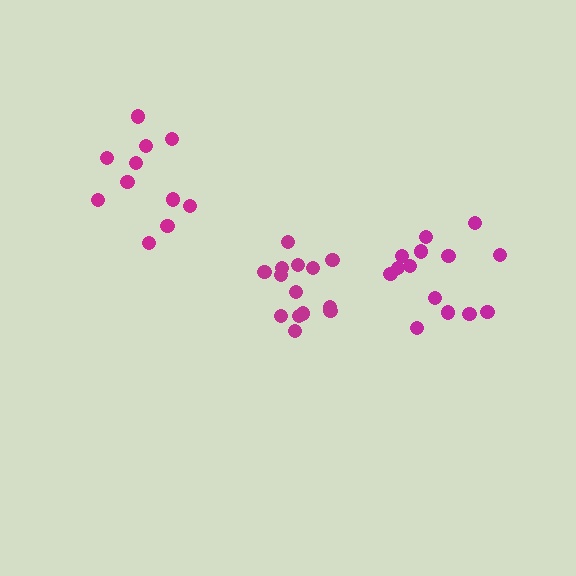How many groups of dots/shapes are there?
There are 3 groups.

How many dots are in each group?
Group 1: 14 dots, Group 2: 11 dots, Group 3: 14 dots (39 total).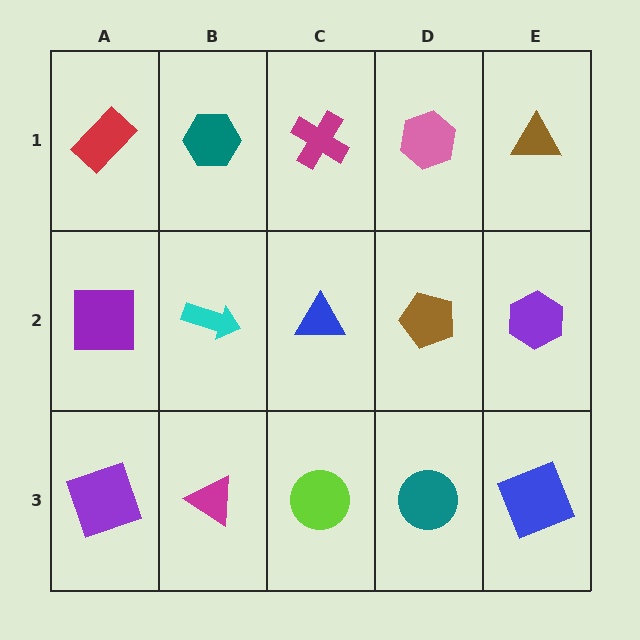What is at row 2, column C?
A blue triangle.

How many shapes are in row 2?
5 shapes.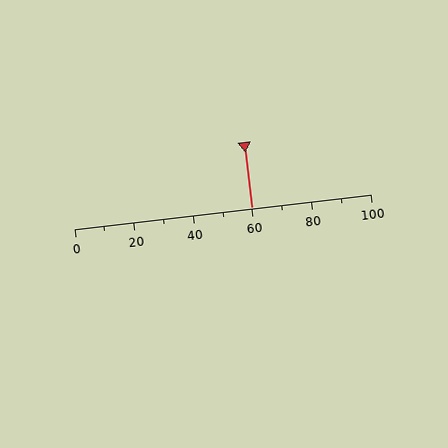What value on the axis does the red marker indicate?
The marker indicates approximately 60.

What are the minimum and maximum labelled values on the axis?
The axis runs from 0 to 100.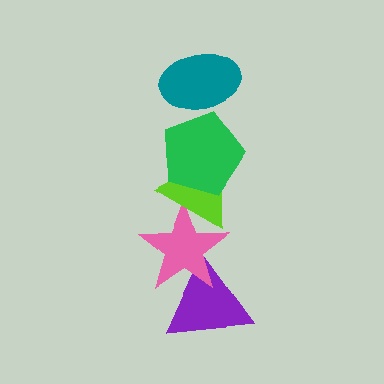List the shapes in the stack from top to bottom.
From top to bottom: the teal ellipse, the green pentagon, the lime triangle, the pink star, the purple triangle.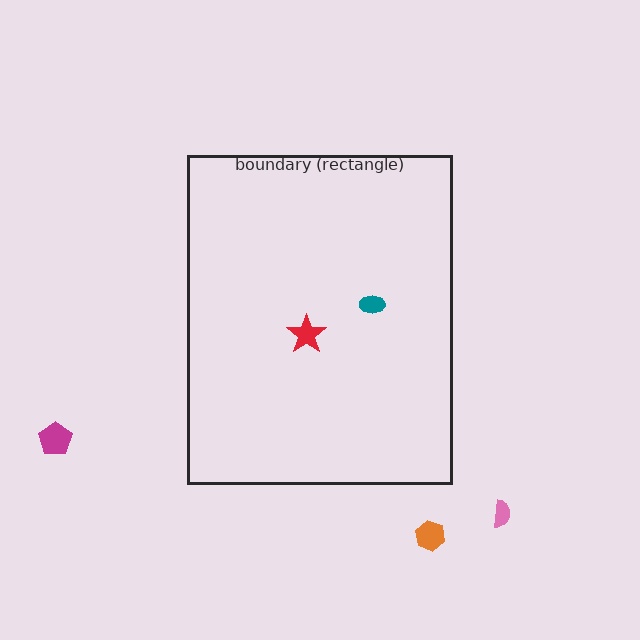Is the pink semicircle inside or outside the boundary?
Outside.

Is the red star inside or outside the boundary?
Inside.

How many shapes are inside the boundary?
2 inside, 3 outside.